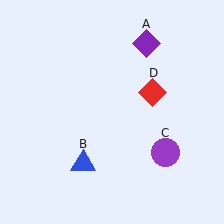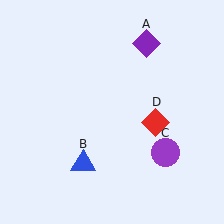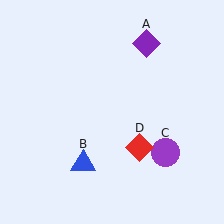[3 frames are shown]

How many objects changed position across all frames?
1 object changed position: red diamond (object D).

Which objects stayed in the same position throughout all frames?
Purple diamond (object A) and blue triangle (object B) and purple circle (object C) remained stationary.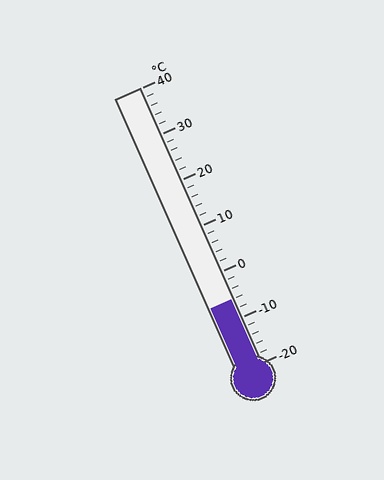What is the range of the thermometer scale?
The thermometer scale ranges from -20°C to 40°C.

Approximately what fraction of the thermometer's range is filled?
The thermometer is filled to approximately 25% of its range.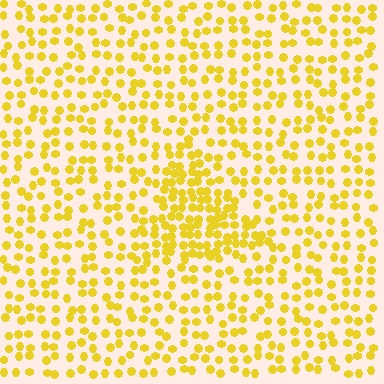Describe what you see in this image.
The image contains small yellow elements arranged at two different densities. A triangle-shaped region is visible where the elements are more densely packed than the surrounding area.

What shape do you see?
I see a triangle.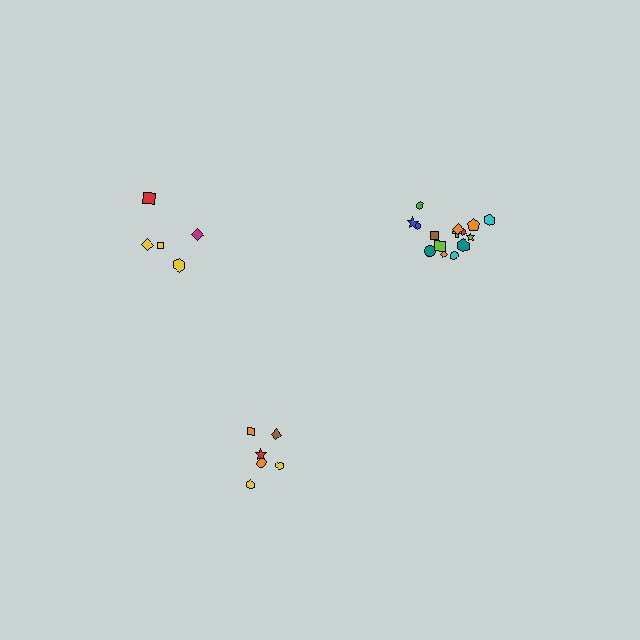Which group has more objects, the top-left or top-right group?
The top-right group.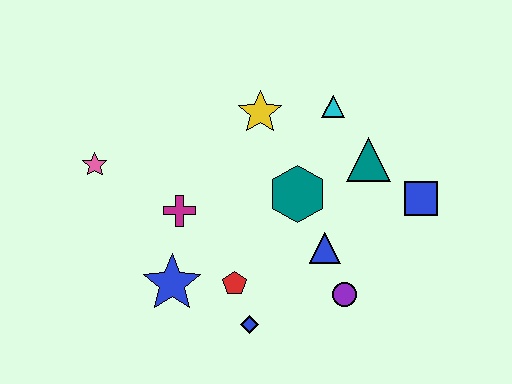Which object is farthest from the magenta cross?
The blue square is farthest from the magenta cross.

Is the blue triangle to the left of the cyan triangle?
Yes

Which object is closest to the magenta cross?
The blue star is closest to the magenta cross.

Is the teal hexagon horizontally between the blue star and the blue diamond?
No